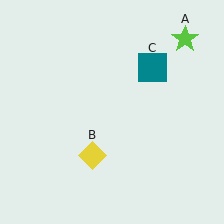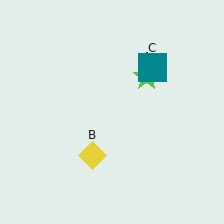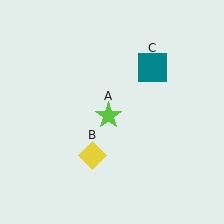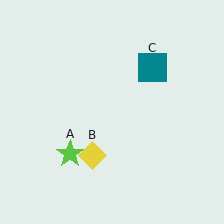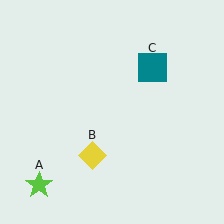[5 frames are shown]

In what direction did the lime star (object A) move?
The lime star (object A) moved down and to the left.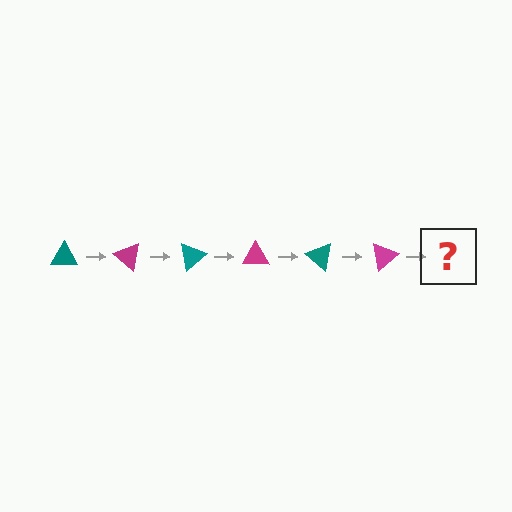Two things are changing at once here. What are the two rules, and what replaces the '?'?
The two rules are that it rotates 40 degrees each step and the color cycles through teal and magenta. The '?' should be a teal triangle, rotated 240 degrees from the start.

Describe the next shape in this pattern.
It should be a teal triangle, rotated 240 degrees from the start.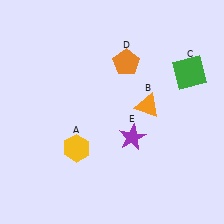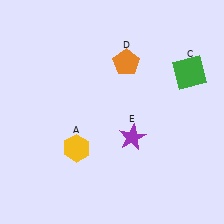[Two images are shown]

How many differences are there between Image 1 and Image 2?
There is 1 difference between the two images.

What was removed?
The orange triangle (B) was removed in Image 2.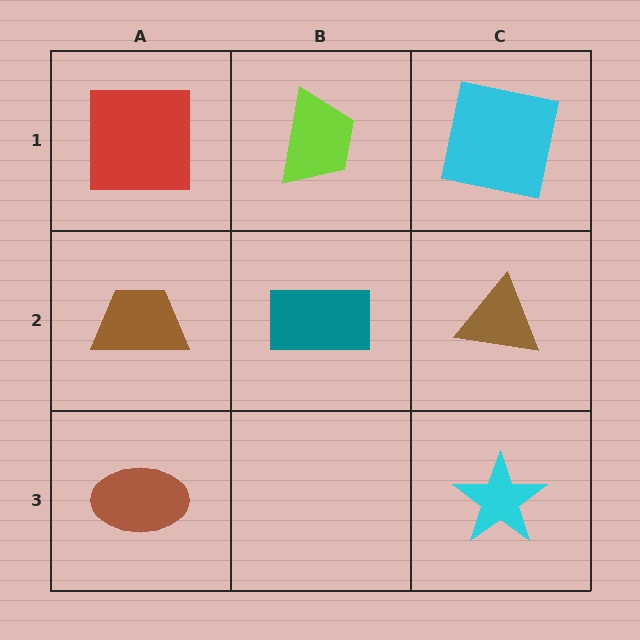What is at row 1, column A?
A red square.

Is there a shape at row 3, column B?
No, that cell is empty.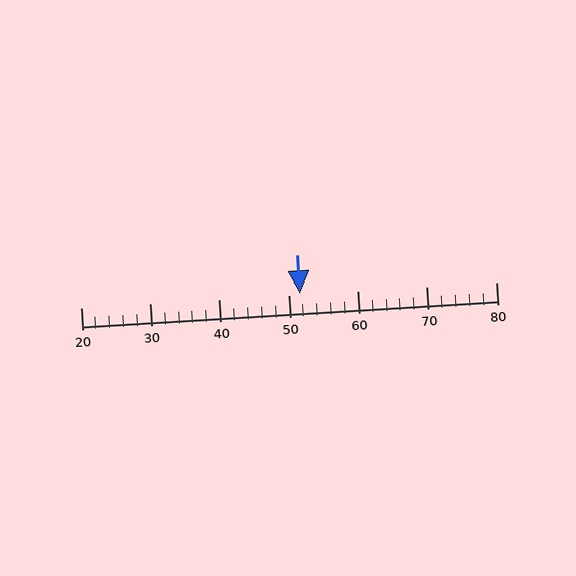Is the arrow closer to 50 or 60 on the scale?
The arrow is closer to 50.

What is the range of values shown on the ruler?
The ruler shows values from 20 to 80.